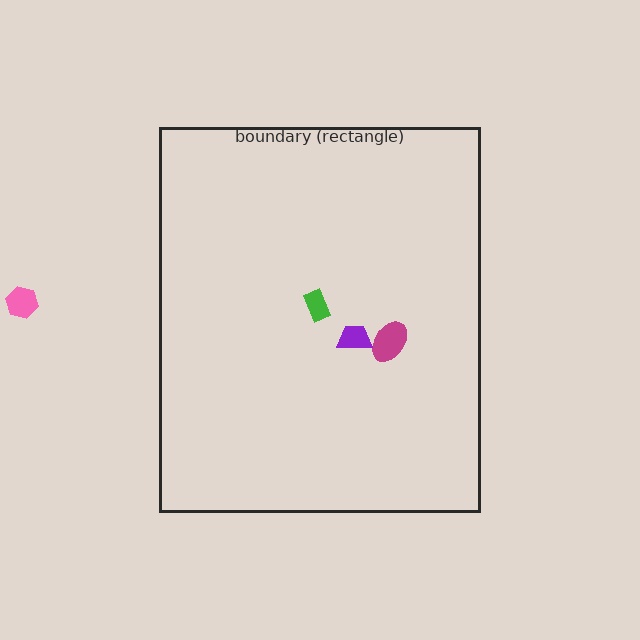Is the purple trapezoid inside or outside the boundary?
Inside.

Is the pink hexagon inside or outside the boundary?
Outside.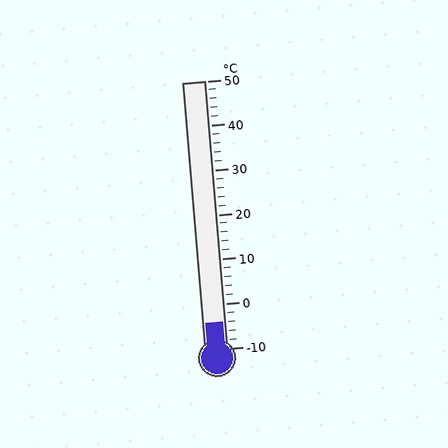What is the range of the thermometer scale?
The thermometer scale ranges from -10°C to 50°C.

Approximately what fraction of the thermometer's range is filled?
The thermometer is filled to approximately 10% of its range.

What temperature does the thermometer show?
The thermometer shows approximately -4°C.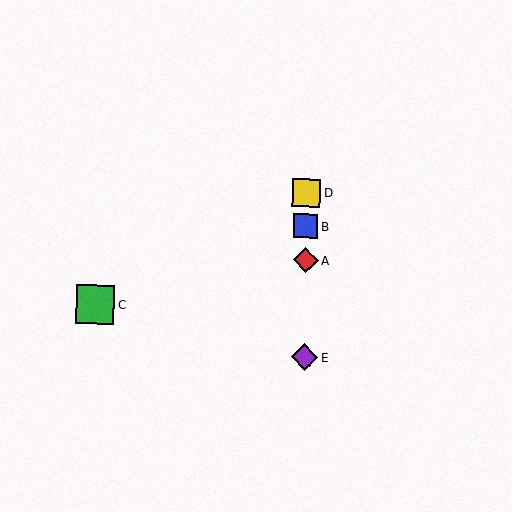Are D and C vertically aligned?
No, D is at x≈306 and C is at x≈95.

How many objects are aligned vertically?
4 objects (A, B, D, E) are aligned vertically.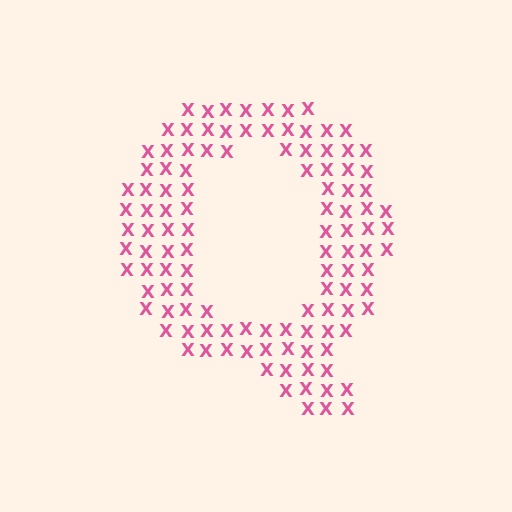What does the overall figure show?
The overall figure shows the letter Q.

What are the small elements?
The small elements are letter X's.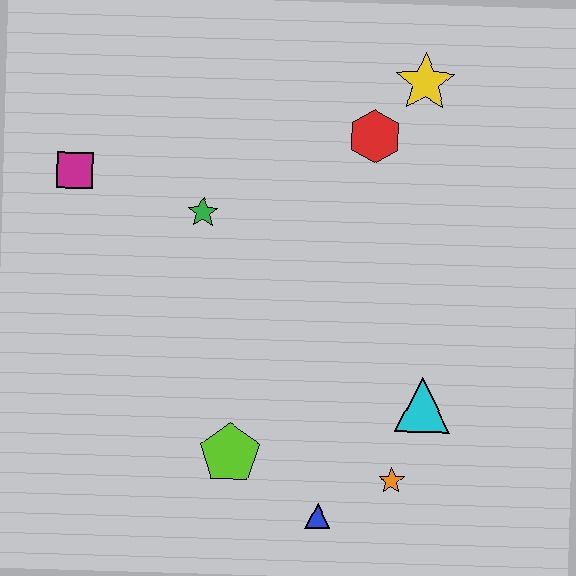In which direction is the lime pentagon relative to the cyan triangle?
The lime pentagon is to the left of the cyan triangle.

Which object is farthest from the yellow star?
The blue triangle is farthest from the yellow star.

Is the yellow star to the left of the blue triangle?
No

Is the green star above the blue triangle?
Yes